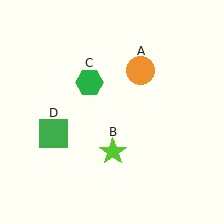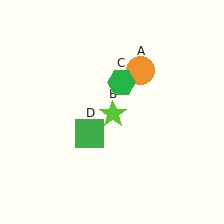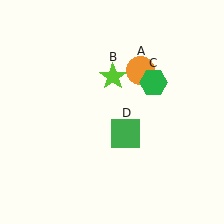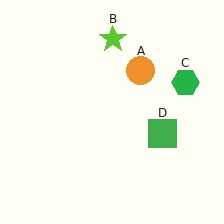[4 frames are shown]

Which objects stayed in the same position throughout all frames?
Orange circle (object A) remained stationary.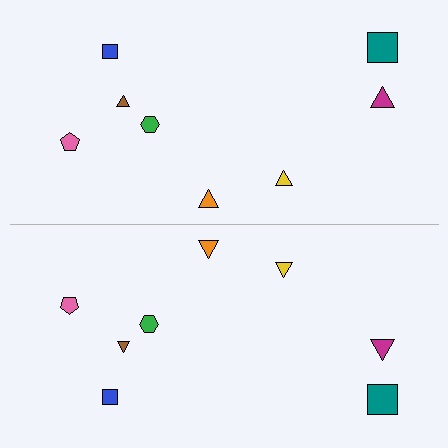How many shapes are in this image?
There are 16 shapes in this image.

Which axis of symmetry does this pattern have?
The pattern has a horizontal axis of symmetry running through the center of the image.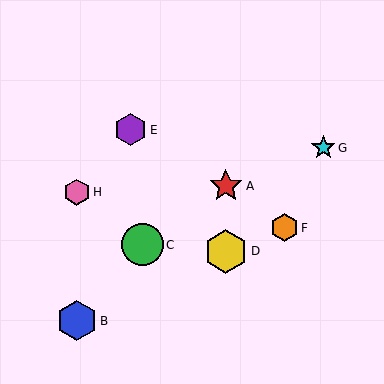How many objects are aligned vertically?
2 objects (A, D) are aligned vertically.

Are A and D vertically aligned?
Yes, both are at x≈226.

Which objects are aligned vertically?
Objects A, D are aligned vertically.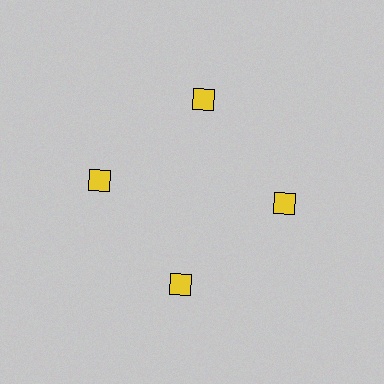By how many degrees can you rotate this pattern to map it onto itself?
The pattern maps onto itself every 90 degrees of rotation.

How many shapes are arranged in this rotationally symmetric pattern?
There are 4 shapes, arranged in 4 groups of 1.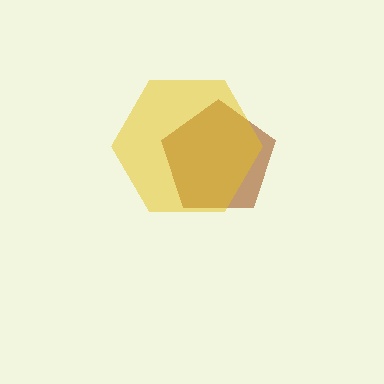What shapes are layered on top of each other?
The layered shapes are: a brown pentagon, a yellow hexagon.